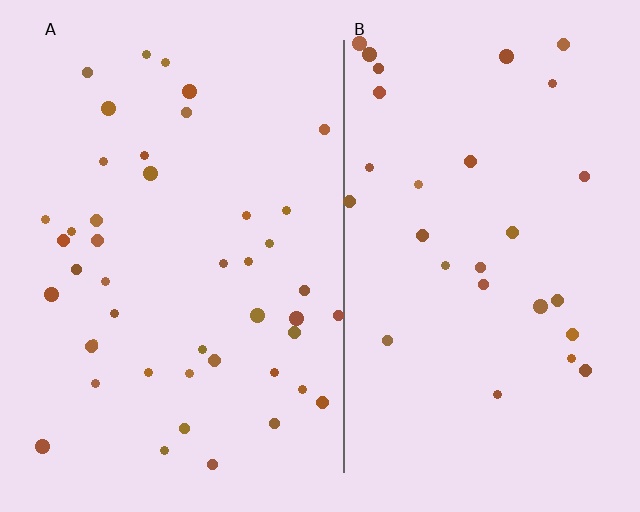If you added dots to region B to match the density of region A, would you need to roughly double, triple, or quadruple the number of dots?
Approximately double.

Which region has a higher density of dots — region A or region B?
A (the left).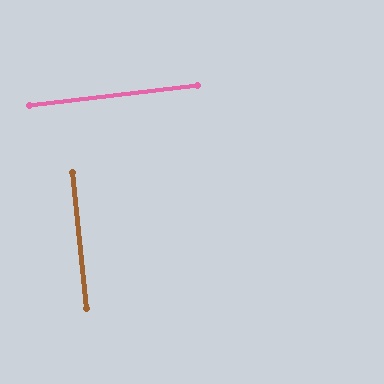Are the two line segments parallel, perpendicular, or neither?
Perpendicular — they meet at approximately 89°.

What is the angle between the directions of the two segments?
Approximately 89 degrees.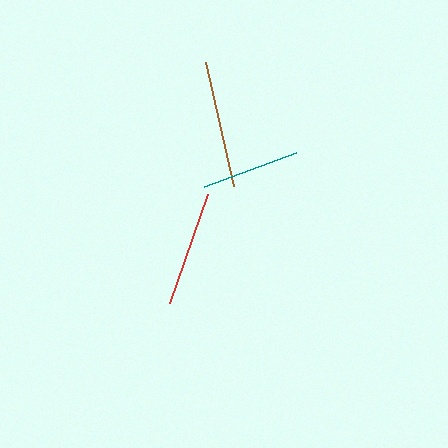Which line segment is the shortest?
The teal line is the shortest at approximately 98 pixels.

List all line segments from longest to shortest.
From longest to shortest: brown, red, teal.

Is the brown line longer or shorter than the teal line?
The brown line is longer than the teal line.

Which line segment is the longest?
The brown line is the longest at approximately 127 pixels.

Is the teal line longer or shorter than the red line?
The red line is longer than the teal line.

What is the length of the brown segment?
The brown segment is approximately 127 pixels long.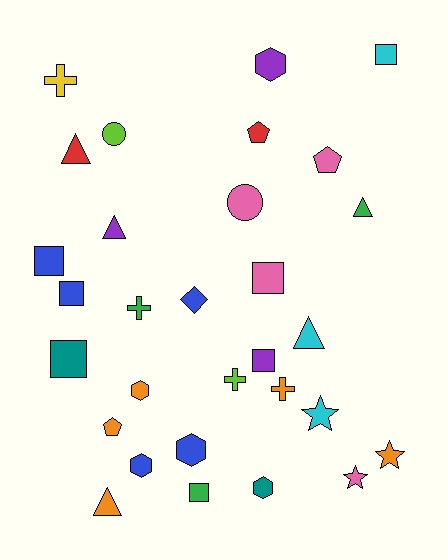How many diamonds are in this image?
There is 1 diamond.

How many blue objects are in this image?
There are 5 blue objects.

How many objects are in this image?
There are 30 objects.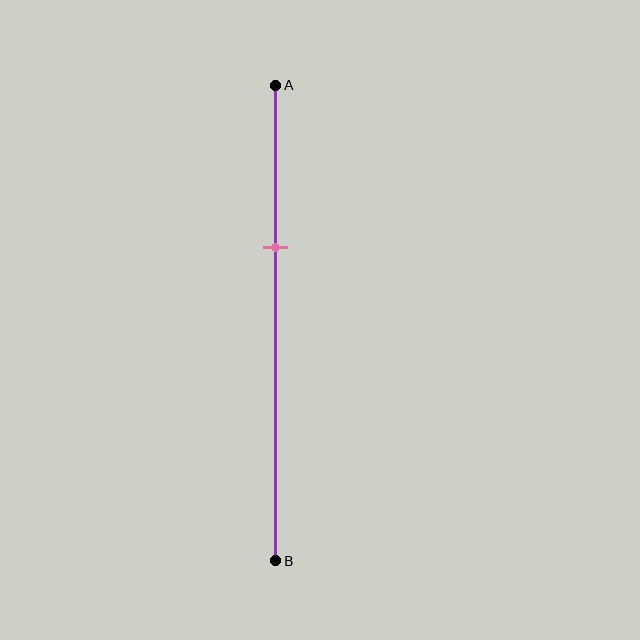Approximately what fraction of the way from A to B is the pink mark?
The pink mark is approximately 35% of the way from A to B.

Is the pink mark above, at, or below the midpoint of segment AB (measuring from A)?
The pink mark is above the midpoint of segment AB.